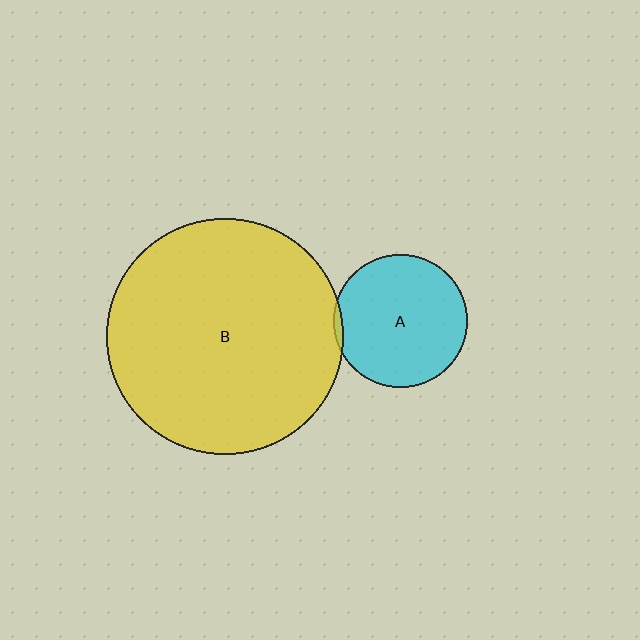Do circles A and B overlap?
Yes.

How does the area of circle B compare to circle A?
Approximately 3.1 times.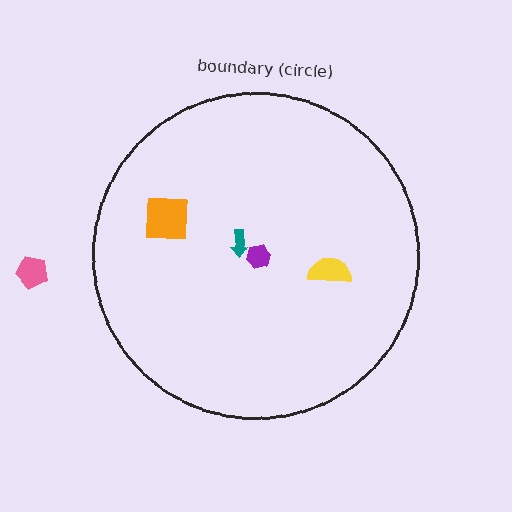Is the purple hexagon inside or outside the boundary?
Inside.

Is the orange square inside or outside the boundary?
Inside.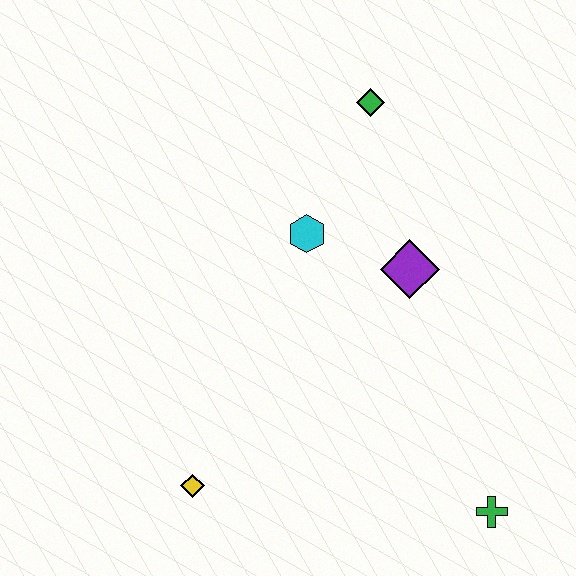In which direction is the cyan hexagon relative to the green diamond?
The cyan hexagon is below the green diamond.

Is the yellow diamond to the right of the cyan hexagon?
No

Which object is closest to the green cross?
The purple diamond is closest to the green cross.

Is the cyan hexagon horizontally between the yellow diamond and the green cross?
Yes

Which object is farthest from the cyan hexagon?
The green cross is farthest from the cyan hexagon.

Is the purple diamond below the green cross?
No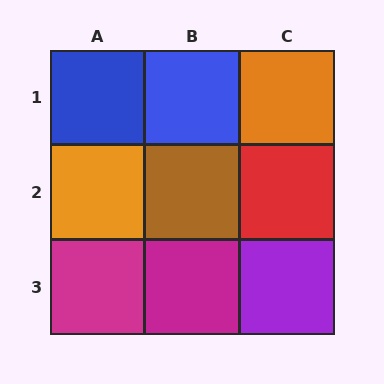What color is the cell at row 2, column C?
Red.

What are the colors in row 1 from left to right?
Blue, blue, orange.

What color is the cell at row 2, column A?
Orange.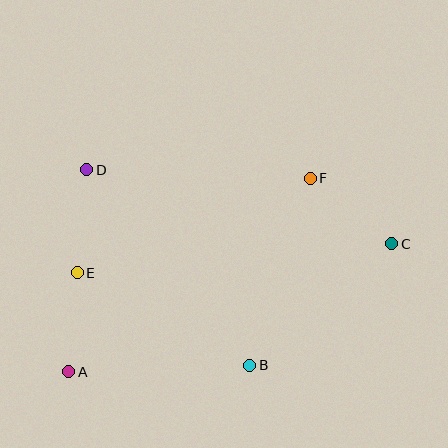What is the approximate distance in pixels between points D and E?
The distance between D and E is approximately 103 pixels.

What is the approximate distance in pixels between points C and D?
The distance between C and D is approximately 314 pixels.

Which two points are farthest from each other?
Points A and C are farthest from each other.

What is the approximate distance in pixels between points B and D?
The distance between B and D is approximately 254 pixels.